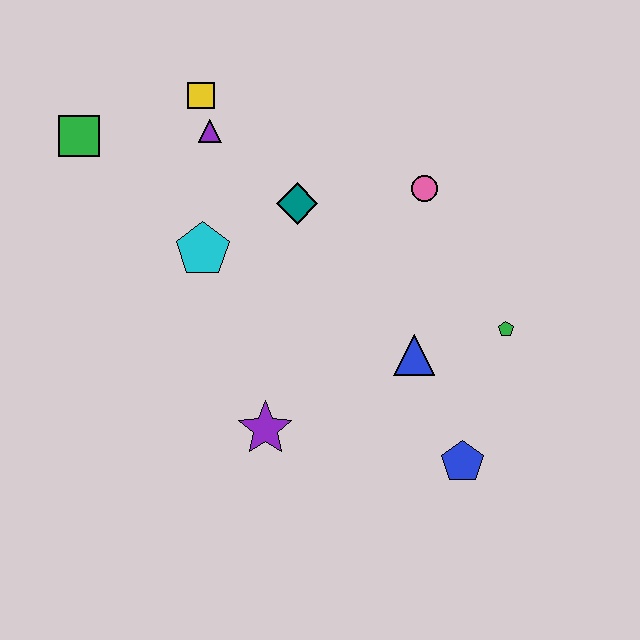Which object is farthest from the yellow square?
The blue pentagon is farthest from the yellow square.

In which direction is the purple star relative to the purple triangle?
The purple star is below the purple triangle.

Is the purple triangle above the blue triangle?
Yes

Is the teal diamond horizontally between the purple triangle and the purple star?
No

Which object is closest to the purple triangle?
The yellow square is closest to the purple triangle.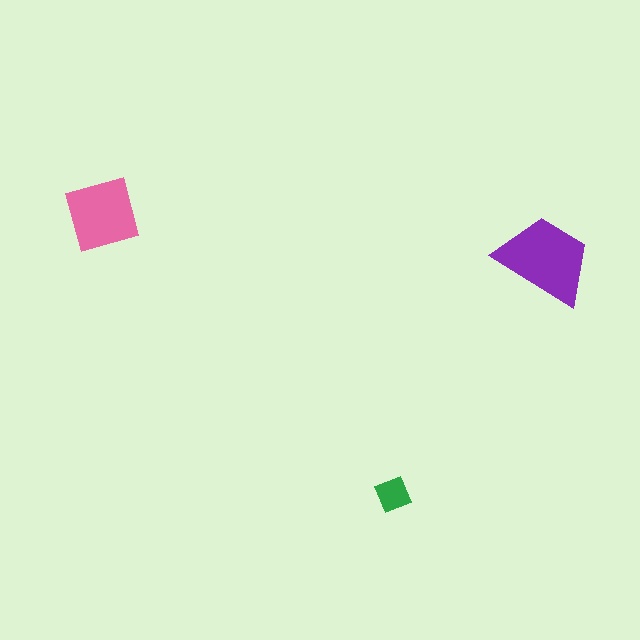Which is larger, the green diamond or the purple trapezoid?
The purple trapezoid.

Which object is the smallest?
The green diamond.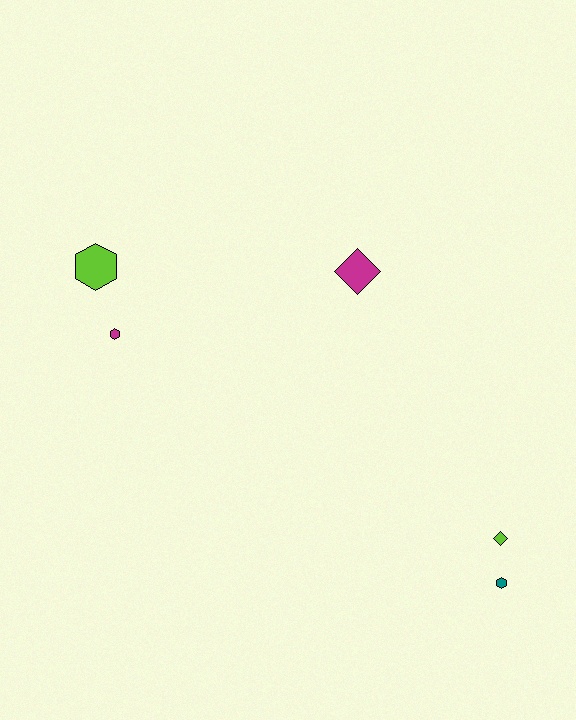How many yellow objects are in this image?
There are no yellow objects.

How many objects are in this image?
There are 5 objects.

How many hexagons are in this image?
There are 3 hexagons.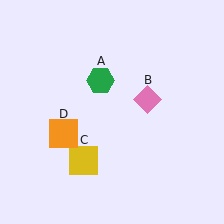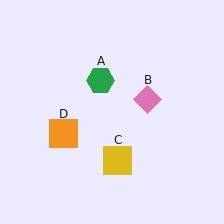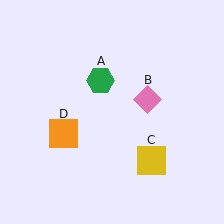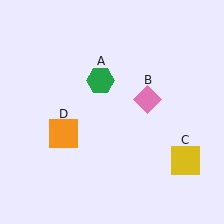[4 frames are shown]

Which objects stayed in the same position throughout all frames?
Green hexagon (object A) and pink diamond (object B) and orange square (object D) remained stationary.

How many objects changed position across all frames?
1 object changed position: yellow square (object C).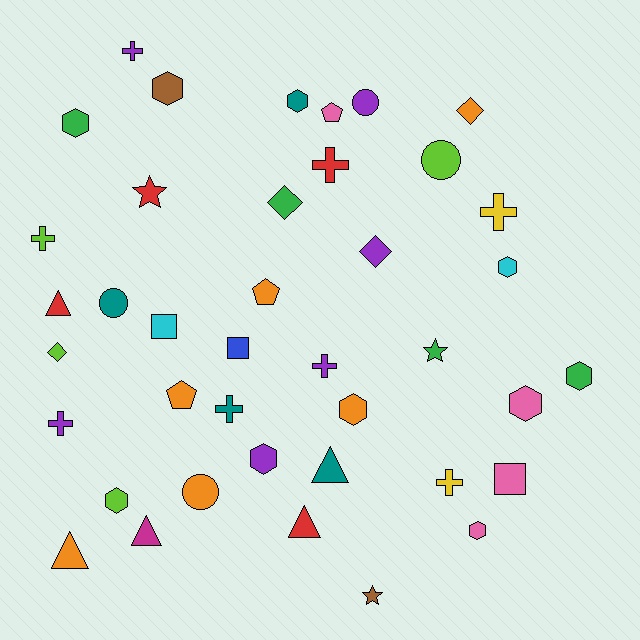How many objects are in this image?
There are 40 objects.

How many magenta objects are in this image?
There is 1 magenta object.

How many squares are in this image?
There are 3 squares.